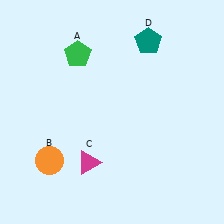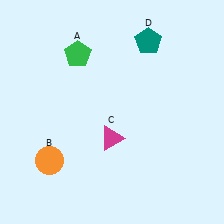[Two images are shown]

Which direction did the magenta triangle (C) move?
The magenta triangle (C) moved up.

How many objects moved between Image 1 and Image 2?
1 object moved between the two images.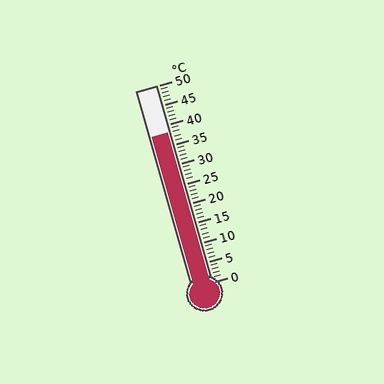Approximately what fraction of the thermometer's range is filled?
The thermometer is filled to approximately 75% of its range.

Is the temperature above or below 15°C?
The temperature is above 15°C.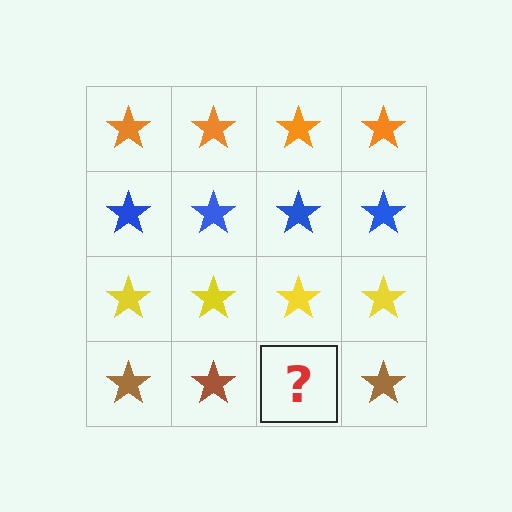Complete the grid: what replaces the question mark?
The question mark should be replaced with a brown star.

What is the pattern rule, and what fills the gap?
The rule is that each row has a consistent color. The gap should be filled with a brown star.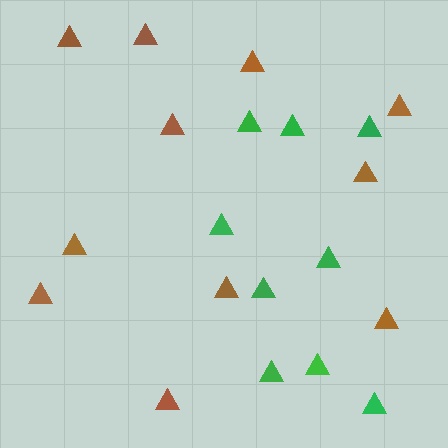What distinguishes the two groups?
There are 2 groups: one group of green triangles (9) and one group of brown triangles (11).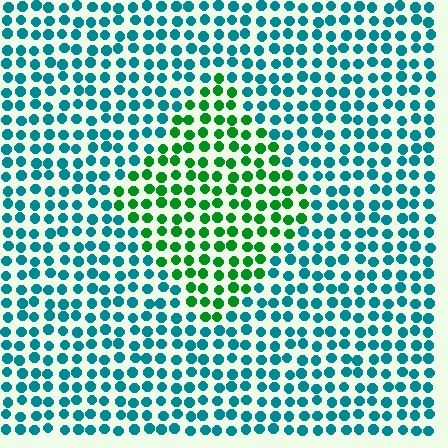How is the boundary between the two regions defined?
The boundary is defined purely by a slight shift in hue (about 51 degrees). Spacing, size, and orientation are identical on both sides.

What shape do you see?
I see a diamond.